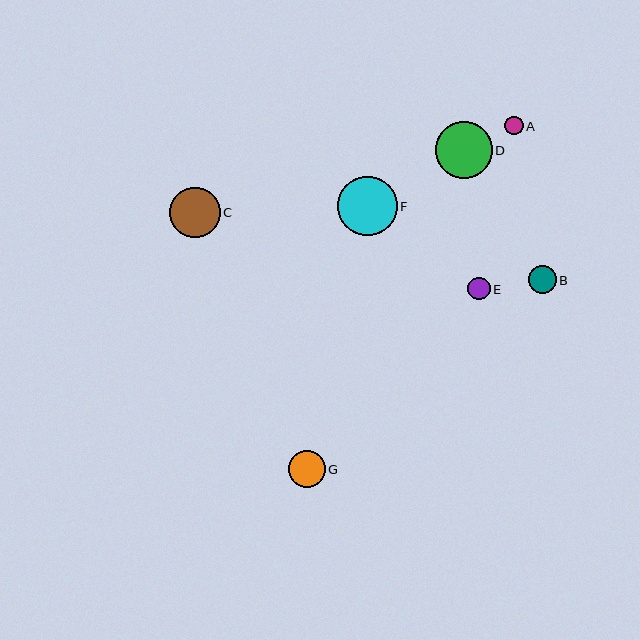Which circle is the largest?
Circle F is the largest with a size of approximately 60 pixels.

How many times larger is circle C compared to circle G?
Circle C is approximately 1.4 times the size of circle G.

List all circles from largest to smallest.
From largest to smallest: F, D, C, G, B, E, A.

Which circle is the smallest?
Circle A is the smallest with a size of approximately 19 pixels.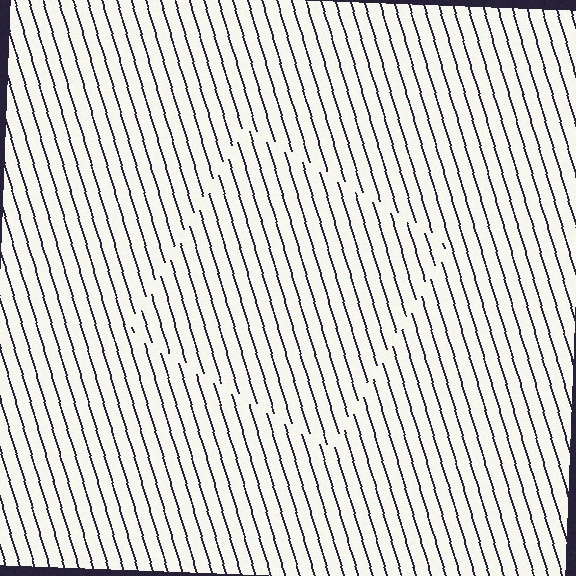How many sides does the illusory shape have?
4 sides — the line-ends trace a square.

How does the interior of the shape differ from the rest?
The interior of the shape contains the same grating, shifted by half a period — the contour is defined by the phase discontinuity where line-ends from the inner and outer gratings abut.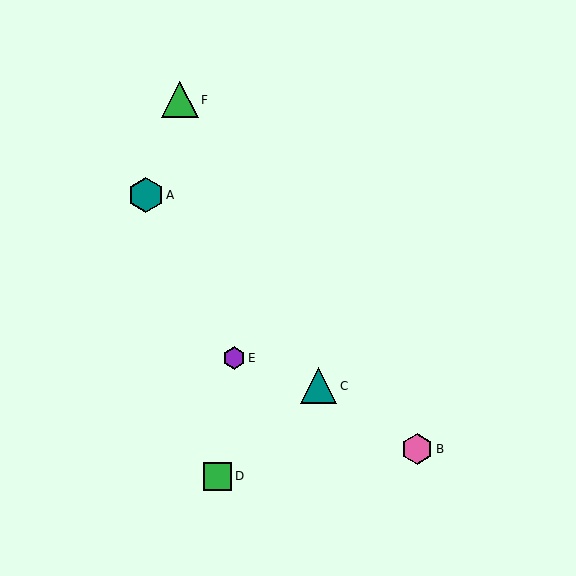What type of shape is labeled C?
Shape C is a teal triangle.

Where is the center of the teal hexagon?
The center of the teal hexagon is at (146, 195).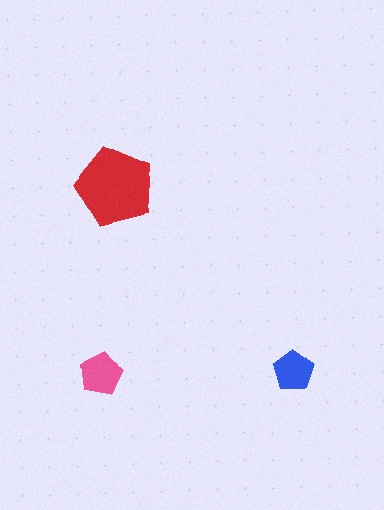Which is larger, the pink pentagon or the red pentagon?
The red one.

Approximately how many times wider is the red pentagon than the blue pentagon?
About 2 times wider.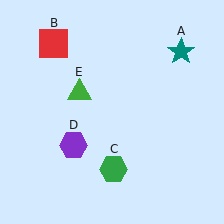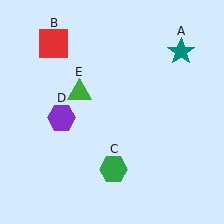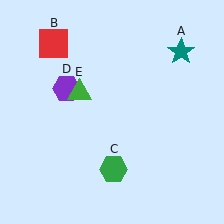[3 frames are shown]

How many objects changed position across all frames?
1 object changed position: purple hexagon (object D).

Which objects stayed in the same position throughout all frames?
Teal star (object A) and red square (object B) and green hexagon (object C) and green triangle (object E) remained stationary.